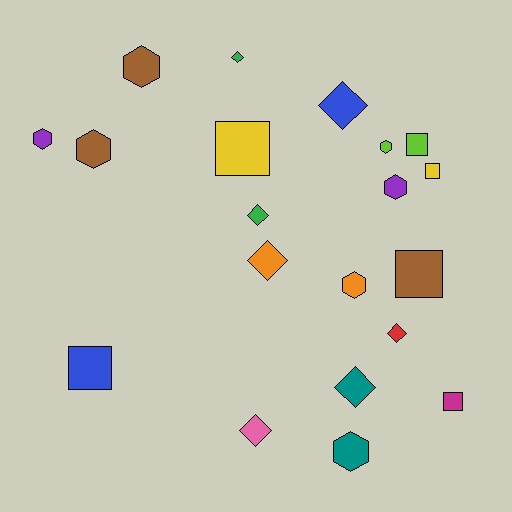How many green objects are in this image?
There are 2 green objects.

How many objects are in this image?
There are 20 objects.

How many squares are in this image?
There are 6 squares.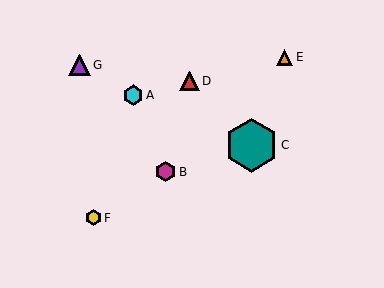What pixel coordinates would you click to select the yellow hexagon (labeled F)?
Click at (94, 218) to select the yellow hexagon F.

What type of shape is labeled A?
Shape A is a cyan hexagon.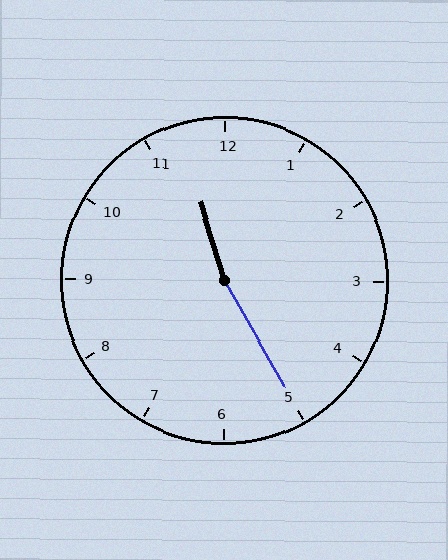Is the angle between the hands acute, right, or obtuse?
It is obtuse.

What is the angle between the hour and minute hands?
Approximately 168 degrees.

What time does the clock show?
11:25.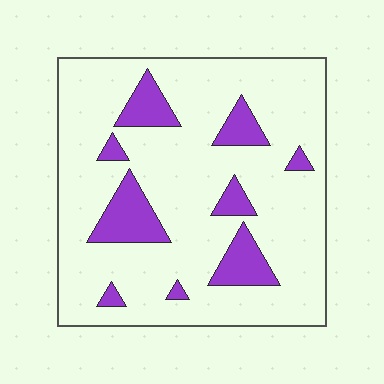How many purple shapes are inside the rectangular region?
9.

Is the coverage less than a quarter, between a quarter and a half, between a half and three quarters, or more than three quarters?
Less than a quarter.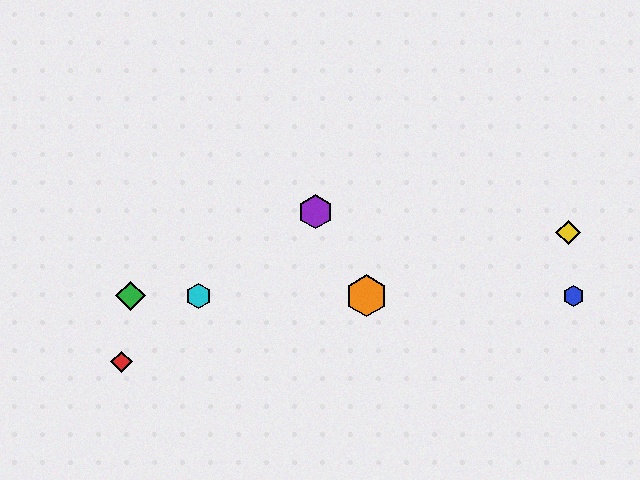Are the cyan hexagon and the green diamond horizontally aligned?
Yes, both are at y≈296.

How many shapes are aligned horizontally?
4 shapes (the blue hexagon, the green diamond, the orange hexagon, the cyan hexagon) are aligned horizontally.